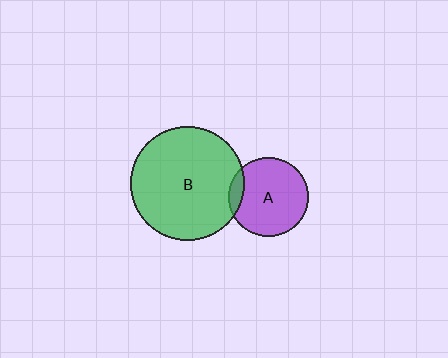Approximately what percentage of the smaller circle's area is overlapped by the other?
Approximately 10%.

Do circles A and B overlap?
Yes.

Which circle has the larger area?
Circle B (green).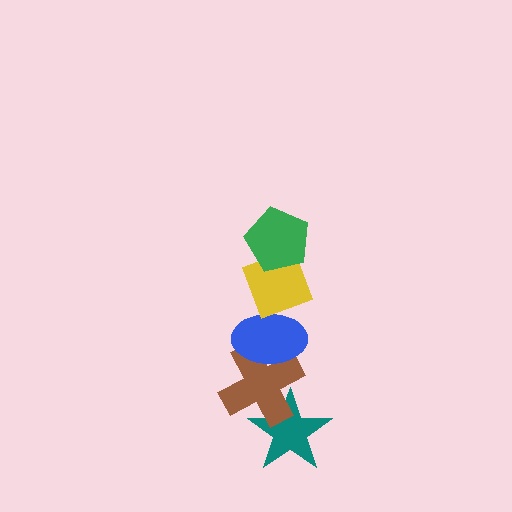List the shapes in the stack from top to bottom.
From top to bottom: the green pentagon, the yellow diamond, the blue ellipse, the brown cross, the teal star.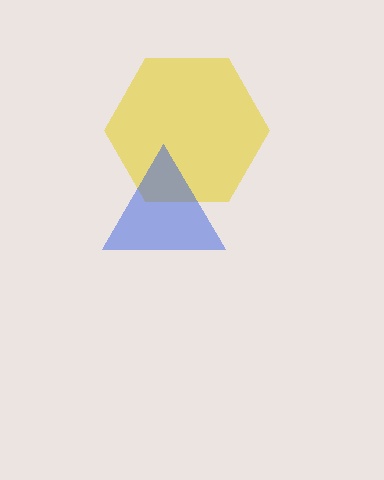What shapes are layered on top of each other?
The layered shapes are: a yellow hexagon, a blue triangle.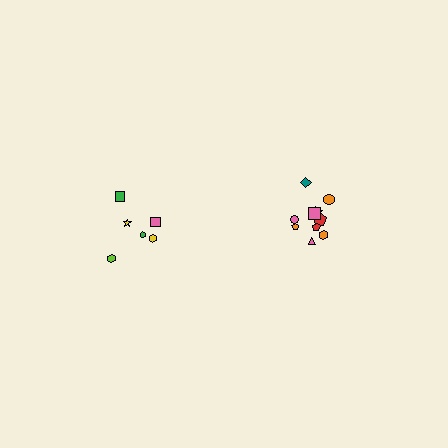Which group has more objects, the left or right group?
The right group.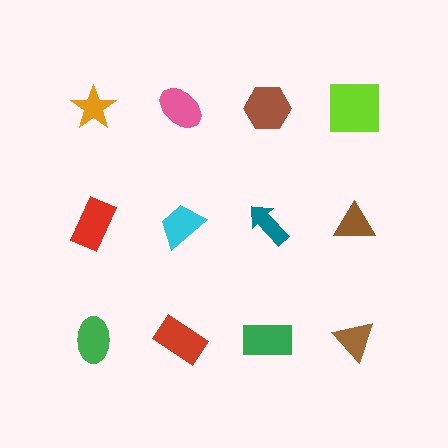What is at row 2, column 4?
A brown triangle.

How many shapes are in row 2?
4 shapes.